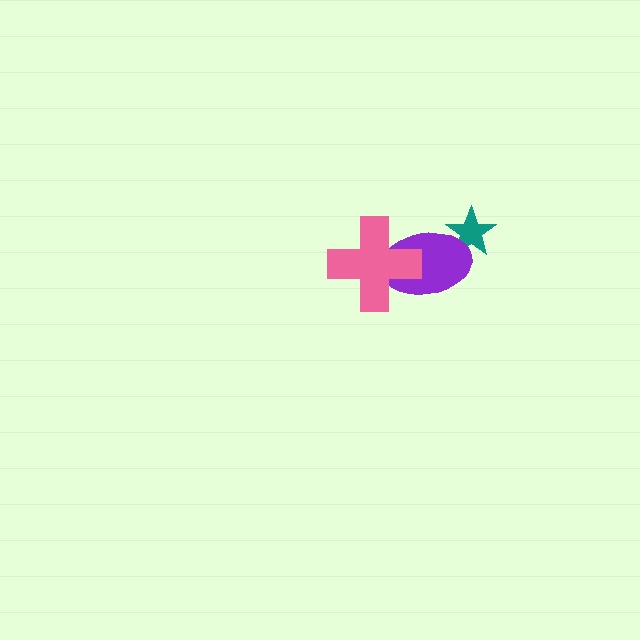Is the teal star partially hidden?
Yes, it is partially covered by another shape.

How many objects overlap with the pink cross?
1 object overlaps with the pink cross.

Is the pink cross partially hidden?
No, no other shape covers it.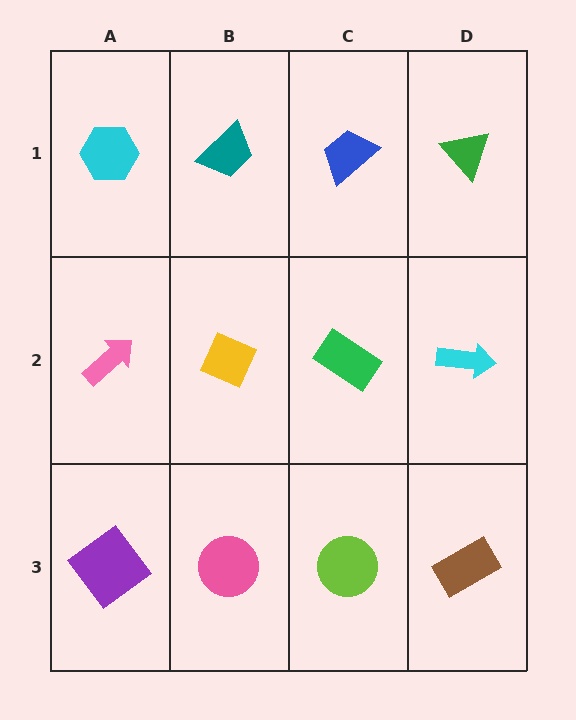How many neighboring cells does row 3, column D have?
2.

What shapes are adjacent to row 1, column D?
A cyan arrow (row 2, column D), a blue trapezoid (row 1, column C).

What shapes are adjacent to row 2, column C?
A blue trapezoid (row 1, column C), a lime circle (row 3, column C), a yellow diamond (row 2, column B), a cyan arrow (row 2, column D).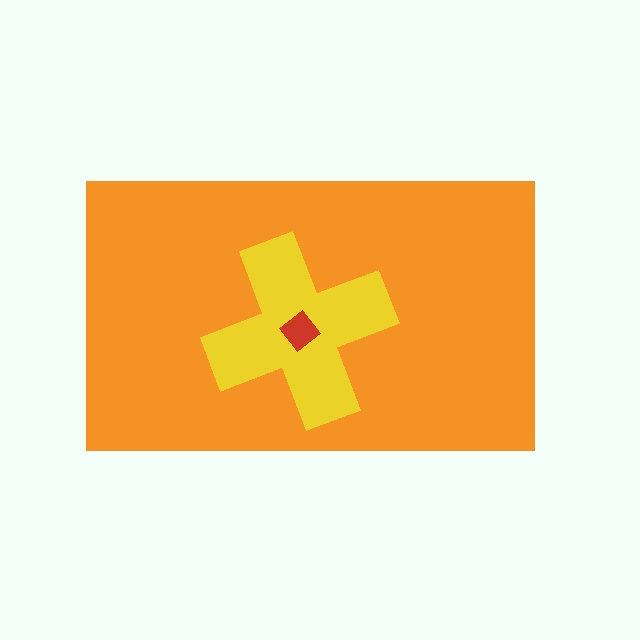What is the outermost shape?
The orange rectangle.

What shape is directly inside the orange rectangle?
The yellow cross.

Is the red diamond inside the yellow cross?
Yes.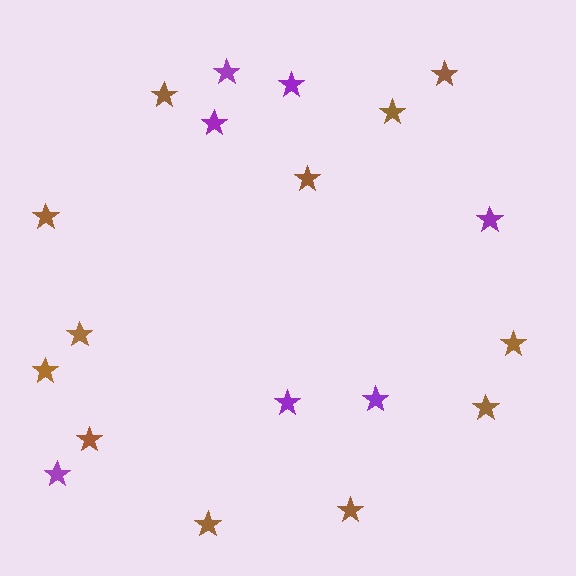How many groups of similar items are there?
There are 2 groups: one group of brown stars (12) and one group of purple stars (7).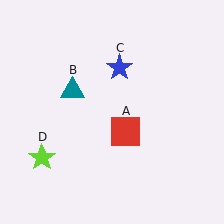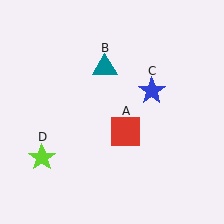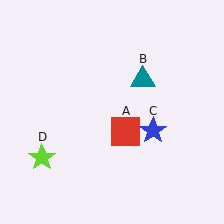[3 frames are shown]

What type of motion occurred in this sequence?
The teal triangle (object B), blue star (object C) rotated clockwise around the center of the scene.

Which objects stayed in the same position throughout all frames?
Red square (object A) and lime star (object D) remained stationary.